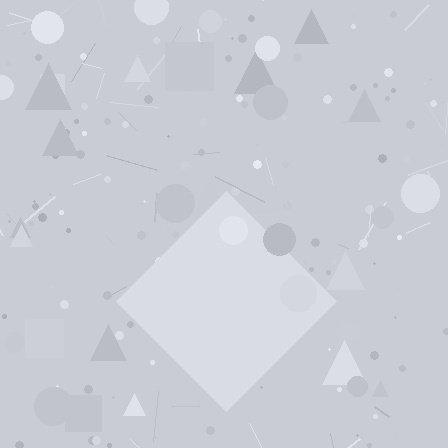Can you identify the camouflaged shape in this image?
The camouflaged shape is a diamond.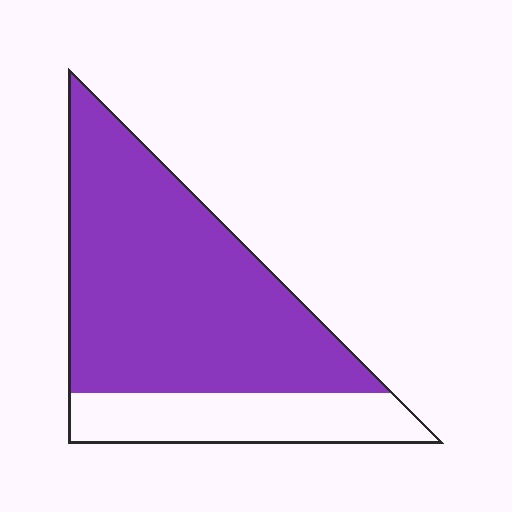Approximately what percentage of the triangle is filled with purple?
Approximately 75%.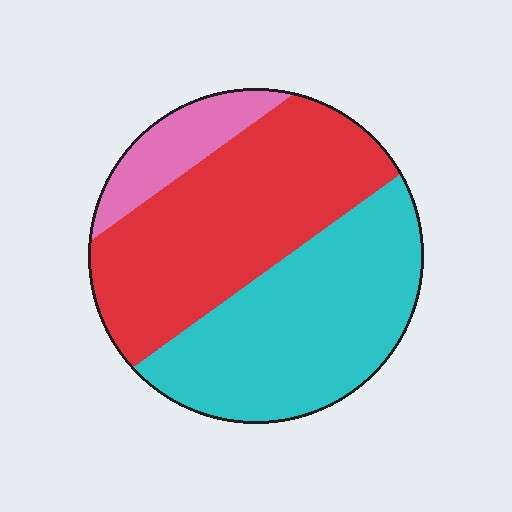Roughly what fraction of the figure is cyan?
Cyan covers about 45% of the figure.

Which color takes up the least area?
Pink, at roughly 10%.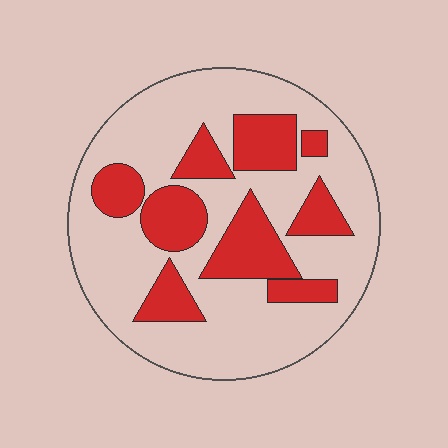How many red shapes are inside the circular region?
9.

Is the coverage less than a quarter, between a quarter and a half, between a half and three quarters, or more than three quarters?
Between a quarter and a half.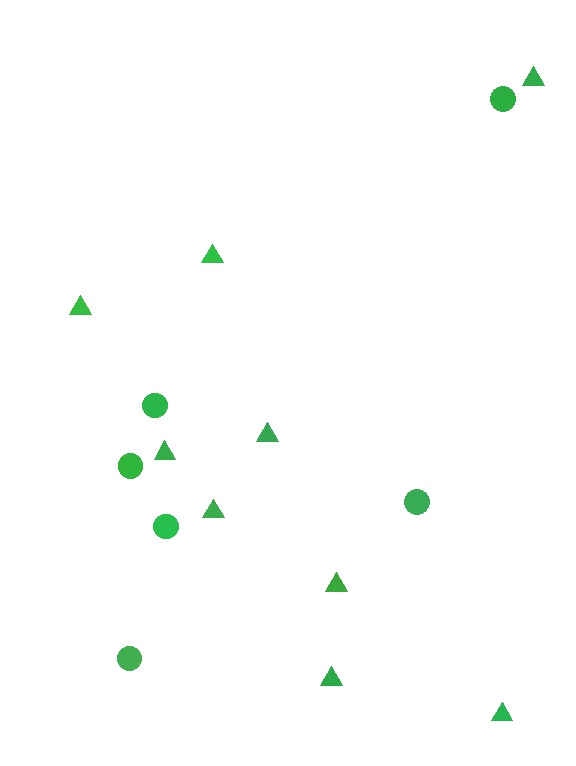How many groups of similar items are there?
There are 2 groups: one group of triangles (9) and one group of circles (6).